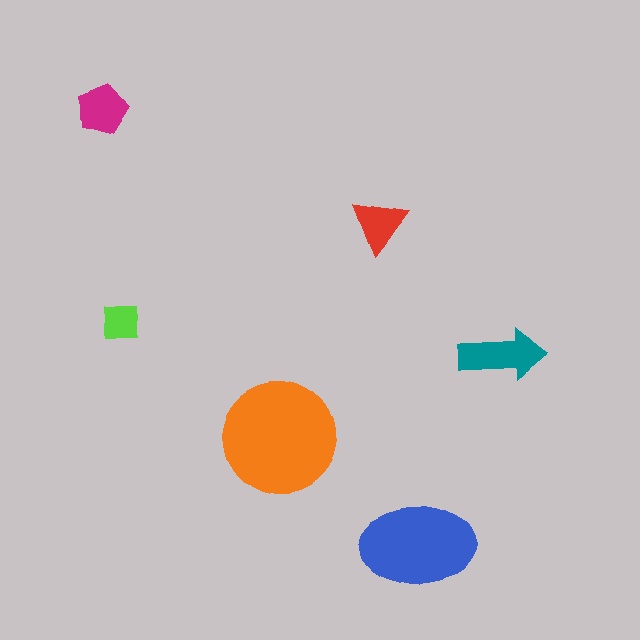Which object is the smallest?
The lime square.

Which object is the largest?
The orange circle.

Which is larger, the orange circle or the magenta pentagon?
The orange circle.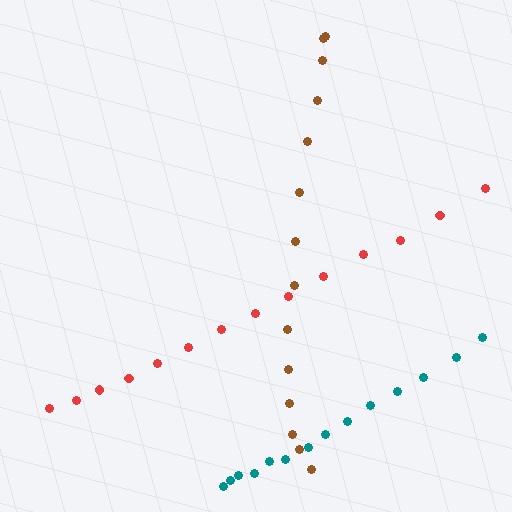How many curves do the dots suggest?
There are 3 distinct paths.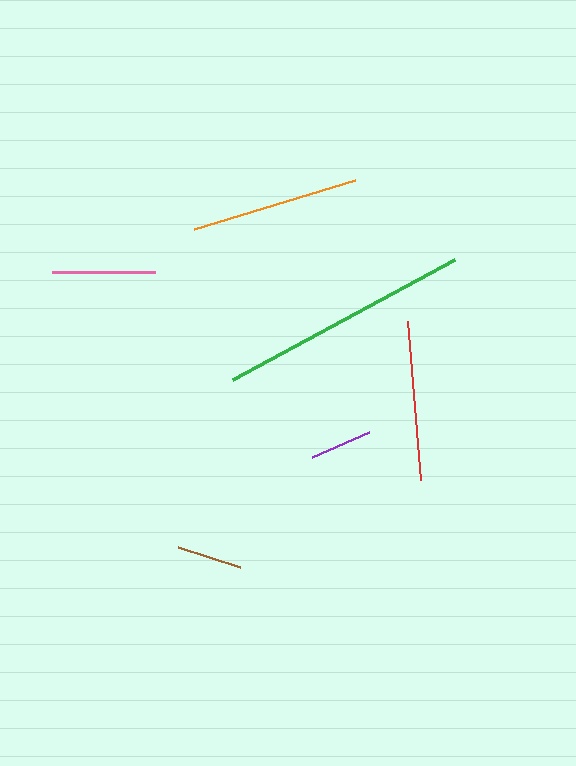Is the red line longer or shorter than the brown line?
The red line is longer than the brown line.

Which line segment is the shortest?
The purple line is the shortest at approximately 63 pixels.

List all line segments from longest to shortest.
From longest to shortest: green, orange, red, pink, brown, purple.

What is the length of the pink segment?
The pink segment is approximately 103 pixels long.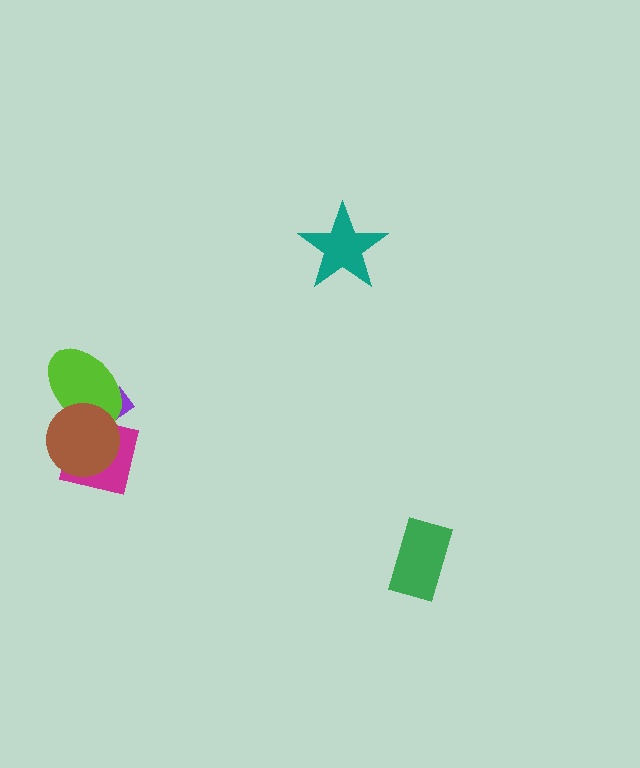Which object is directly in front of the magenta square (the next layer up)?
The lime ellipse is directly in front of the magenta square.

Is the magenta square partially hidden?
Yes, it is partially covered by another shape.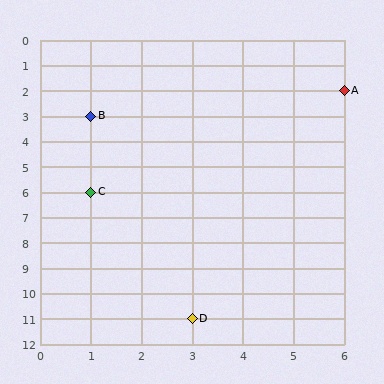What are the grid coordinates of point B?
Point B is at grid coordinates (1, 3).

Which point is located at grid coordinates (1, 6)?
Point C is at (1, 6).